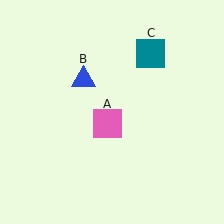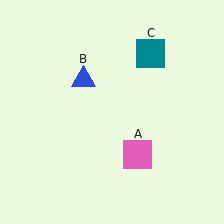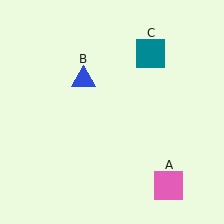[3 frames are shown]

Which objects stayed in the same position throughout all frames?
Blue triangle (object B) and teal square (object C) remained stationary.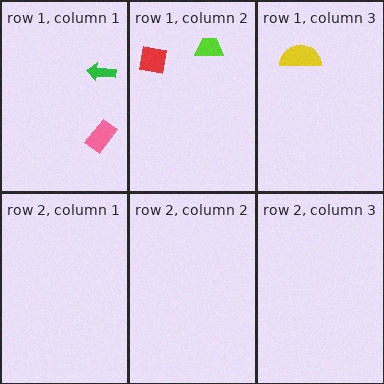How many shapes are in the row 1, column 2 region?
2.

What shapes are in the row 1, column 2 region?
The lime trapezoid, the red square.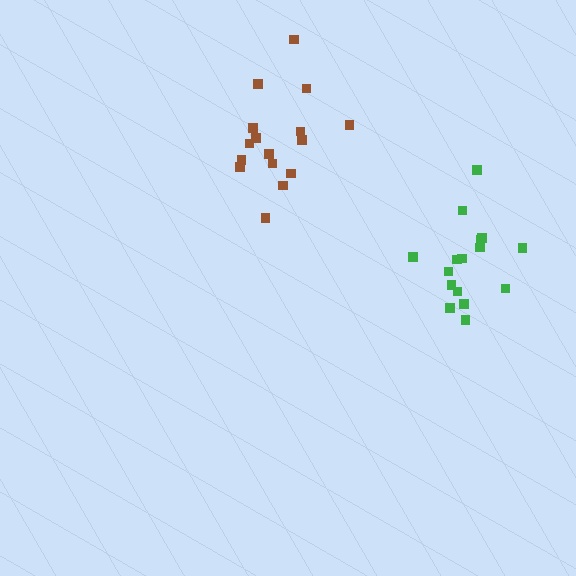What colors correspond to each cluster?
The clusters are colored: green, brown.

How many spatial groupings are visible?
There are 2 spatial groupings.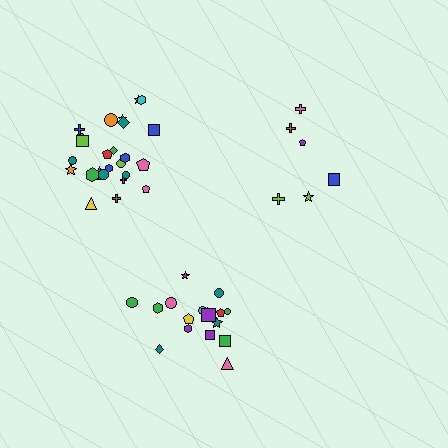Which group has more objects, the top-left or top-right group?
The top-left group.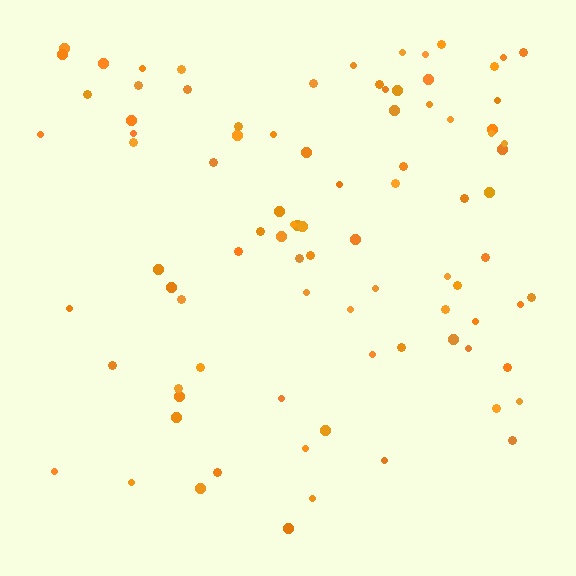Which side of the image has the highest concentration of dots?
The top.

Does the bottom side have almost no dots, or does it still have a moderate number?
Still a moderate number, just noticeably fewer than the top.